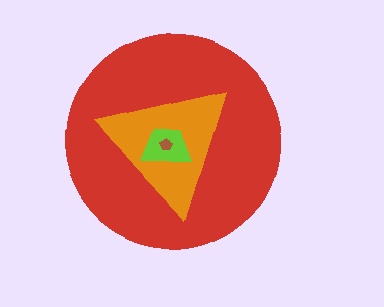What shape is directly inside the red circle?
The orange triangle.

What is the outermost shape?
The red circle.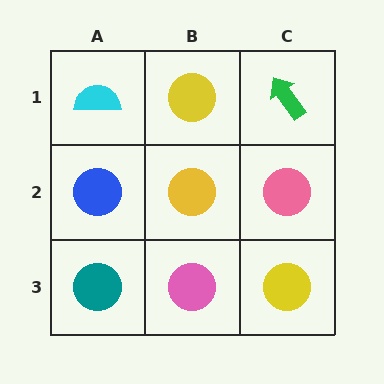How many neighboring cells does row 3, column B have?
3.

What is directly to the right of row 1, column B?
A green arrow.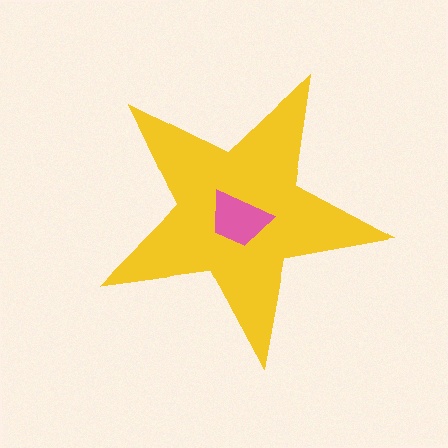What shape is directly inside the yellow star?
The pink trapezoid.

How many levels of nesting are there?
2.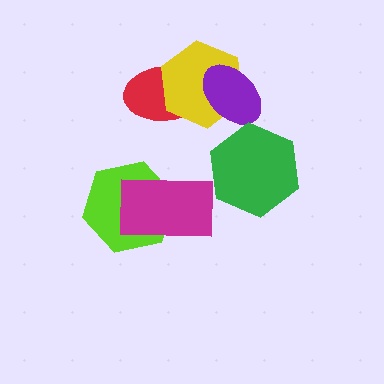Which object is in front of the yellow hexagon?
The purple ellipse is in front of the yellow hexagon.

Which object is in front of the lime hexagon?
The magenta rectangle is in front of the lime hexagon.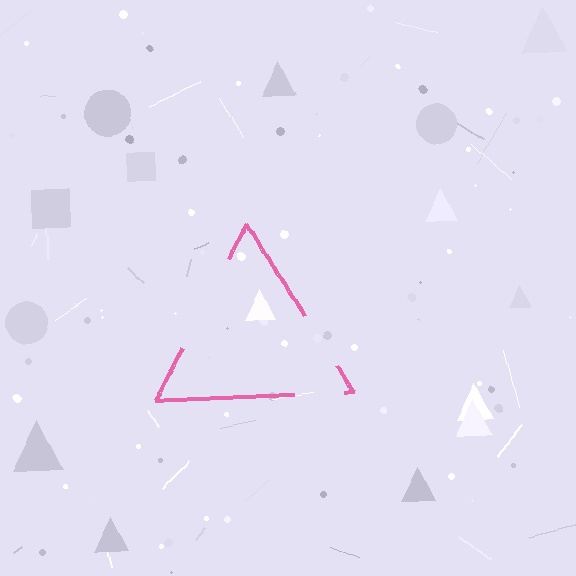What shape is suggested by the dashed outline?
The dashed outline suggests a triangle.